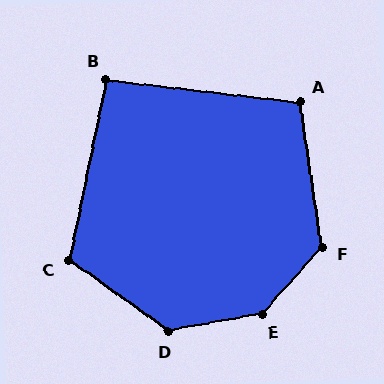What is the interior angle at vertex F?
Approximately 130 degrees (obtuse).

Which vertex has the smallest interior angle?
B, at approximately 95 degrees.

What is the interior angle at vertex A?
Approximately 105 degrees (obtuse).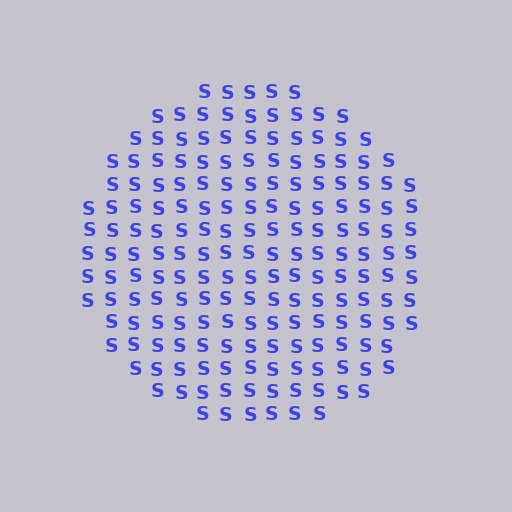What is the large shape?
The large shape is a circle.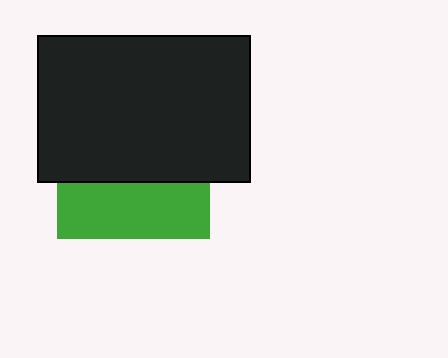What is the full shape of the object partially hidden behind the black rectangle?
The partially hidden object is a green square.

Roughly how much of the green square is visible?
A small part of it is visible (roughly 36%).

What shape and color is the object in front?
The object in front is a black rectangle.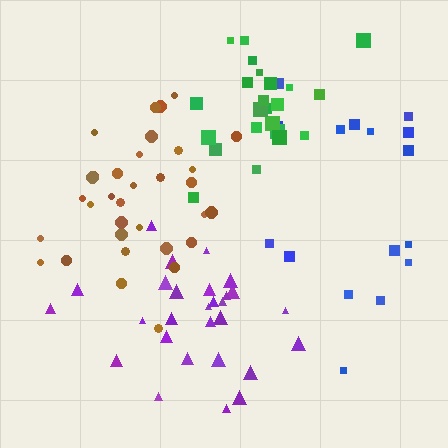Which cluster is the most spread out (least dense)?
Blue.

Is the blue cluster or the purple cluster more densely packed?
Purple.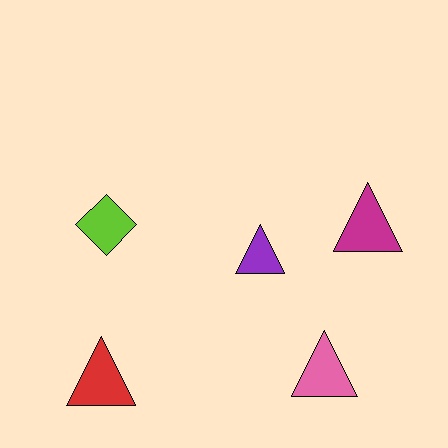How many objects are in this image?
There are 5 objects.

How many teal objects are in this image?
There are no teal objects.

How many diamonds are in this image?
There is 1 diamond.